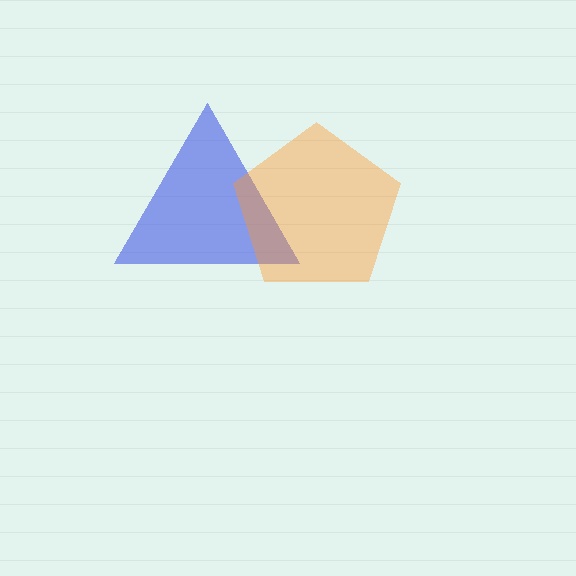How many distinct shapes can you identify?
There are 2 distinct shapes: a blue triangle, an orange pentagon.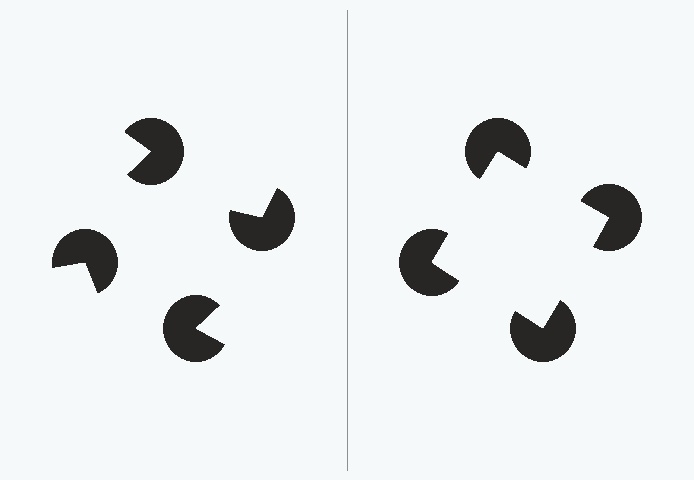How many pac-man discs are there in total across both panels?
8 — 4 on each side.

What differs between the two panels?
The pac-man discs are positioned identically on both sides; only the wedge orientations differ. On the right they align to a square; on the left they are misaligned.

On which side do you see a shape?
An illusory square appears on the right side. On the left side the wedge cuts are rotated, so no coherent shape forms.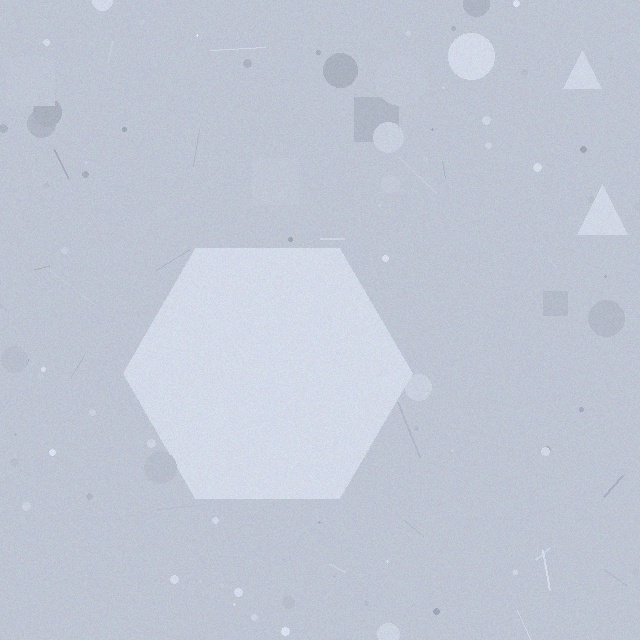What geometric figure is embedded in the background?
A hexagon is embedded in the background.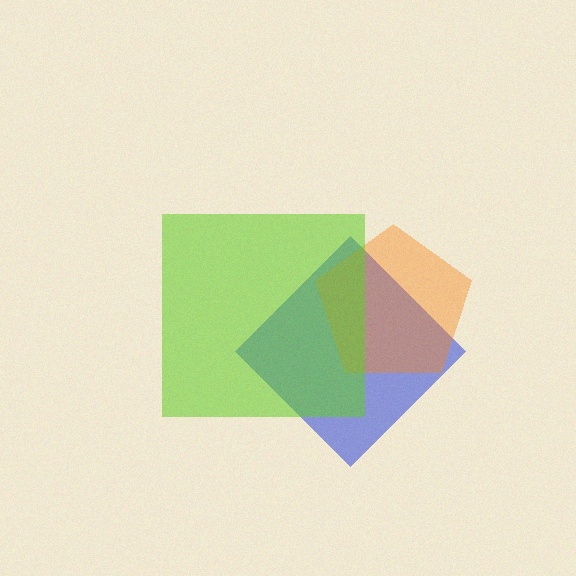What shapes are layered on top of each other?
The layered shapes are: a blue diamond, an orange pentagon, a lime square.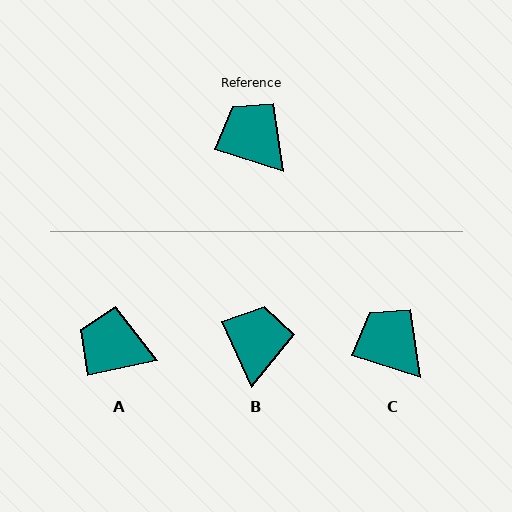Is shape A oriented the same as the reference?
No, it is off by about 30 degrees.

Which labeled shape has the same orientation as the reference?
C.